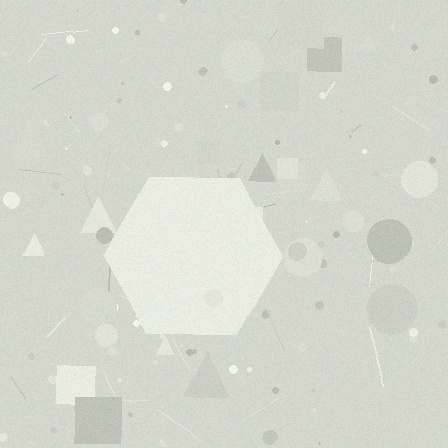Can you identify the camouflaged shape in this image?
The camouflaged shape is a hexagon.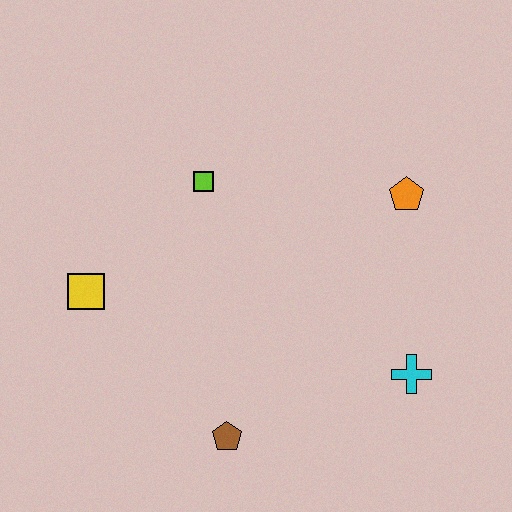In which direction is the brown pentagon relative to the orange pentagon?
The brown pentagon is below the orange pentagon.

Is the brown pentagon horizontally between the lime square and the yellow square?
No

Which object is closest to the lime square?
The yellow square is closest to the lime square.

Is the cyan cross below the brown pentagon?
No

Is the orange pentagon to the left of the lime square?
No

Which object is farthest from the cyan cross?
The yellow square is farthest from the cyan cross.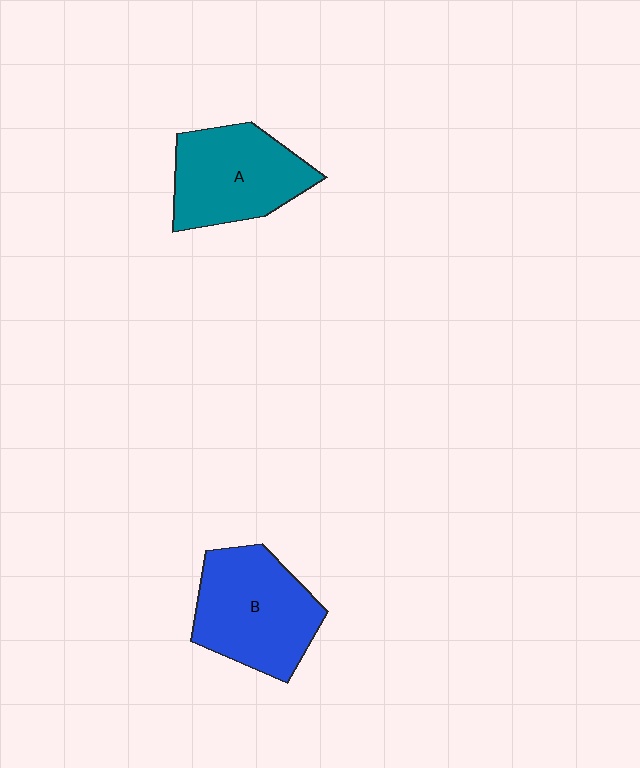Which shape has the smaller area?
Shape A (teal).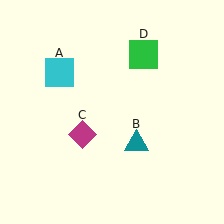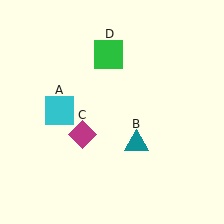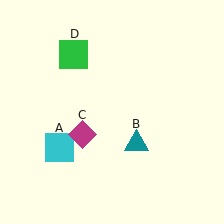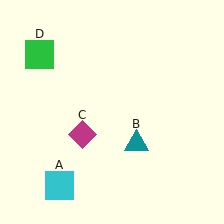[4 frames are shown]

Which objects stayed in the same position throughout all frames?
Teal triangle (object B) and magenta diamond (object C) remained stationary.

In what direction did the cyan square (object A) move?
The cyan square (object A) moved down.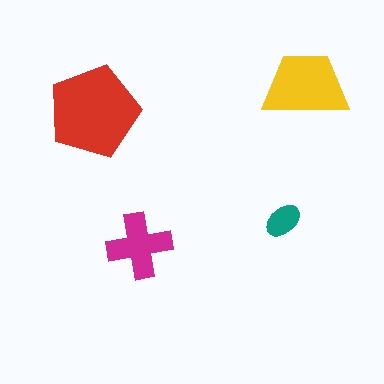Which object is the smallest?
The teal ellipse.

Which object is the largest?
The red pentagon.